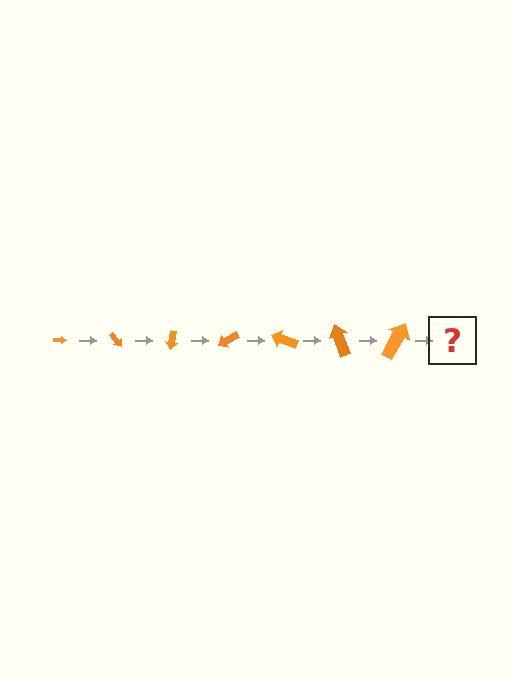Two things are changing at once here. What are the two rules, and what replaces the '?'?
The two rules are that the arrow grows larger each step and it rotates 50 degrees each step. The '?' should be an arrow, larger than the previous one and rotated 350 degrees from the start.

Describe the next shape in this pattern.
It should be an arrow, larger than the previous one and rotated 350 degrees from the start.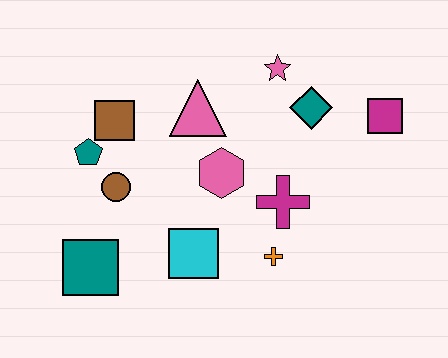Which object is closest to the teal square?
The brown circle is closest to the teal square.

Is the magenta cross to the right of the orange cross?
Yes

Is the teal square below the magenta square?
Yes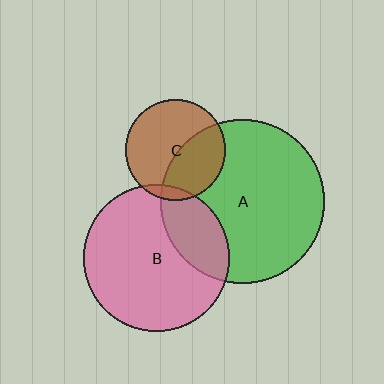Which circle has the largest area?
Circle A (green).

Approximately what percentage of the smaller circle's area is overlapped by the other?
Approximately 40%.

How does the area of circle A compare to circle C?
Approximately 2.7 times.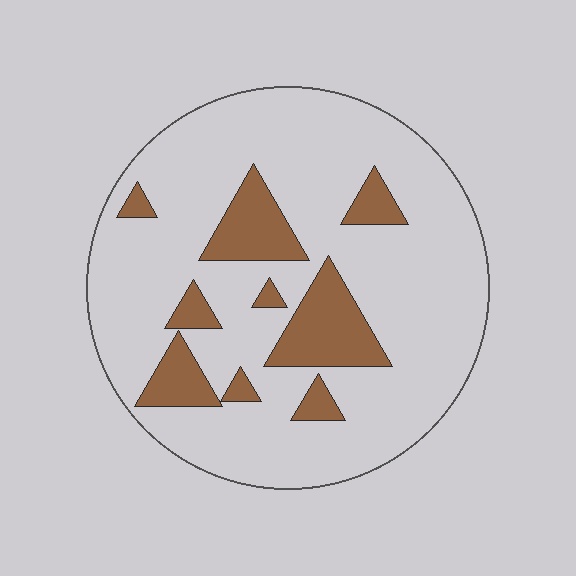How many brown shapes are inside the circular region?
9.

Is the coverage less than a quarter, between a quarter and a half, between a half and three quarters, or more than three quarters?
Less than a quarter.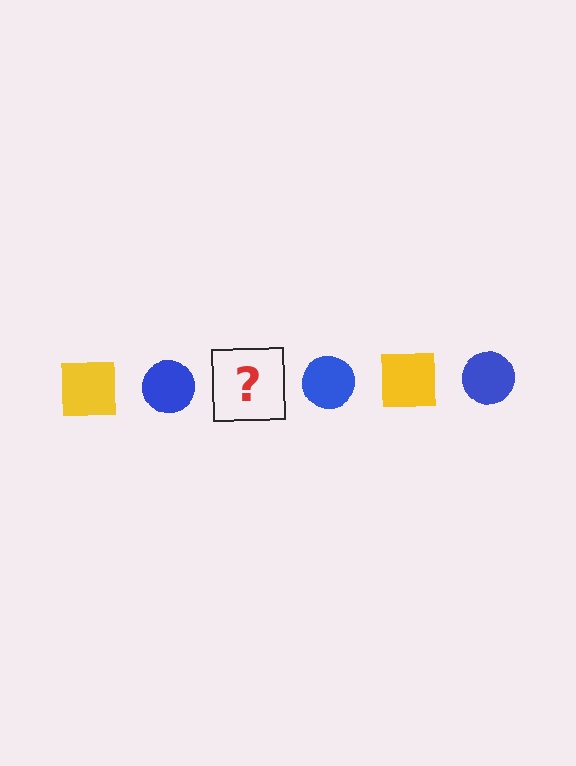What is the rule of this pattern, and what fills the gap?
The rule is that the pattern alternates between yellow square and blue circle. The gap should be filled with a yellow square.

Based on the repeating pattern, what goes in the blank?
The blank should be a yellow square.